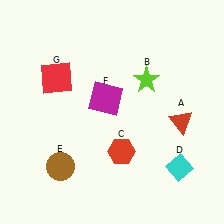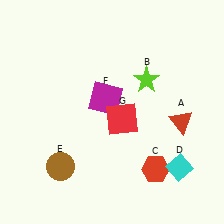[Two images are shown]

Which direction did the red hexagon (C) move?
The red hexagon (C) moved right.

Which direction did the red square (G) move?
The red square (G) moved right.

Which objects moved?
The objects that moved are: the red hexagon (C), the red square (G).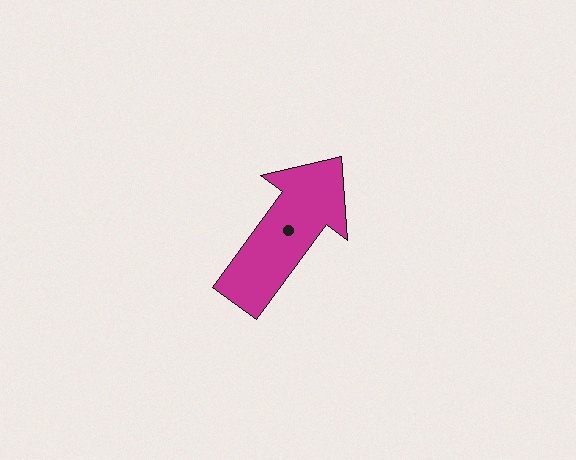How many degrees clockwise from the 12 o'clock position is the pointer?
Approximately 36 degrees.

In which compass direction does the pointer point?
Northeast.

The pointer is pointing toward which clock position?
Roughly 1 o'clock.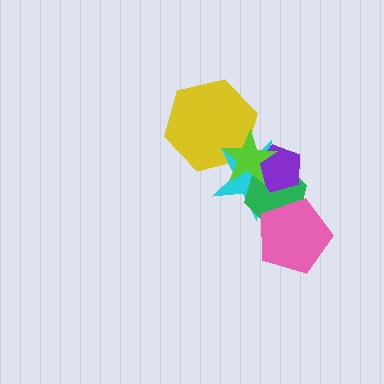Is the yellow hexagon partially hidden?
Yes, it is partially covered by another shape.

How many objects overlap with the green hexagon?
4 objects overlap with the green hexagon.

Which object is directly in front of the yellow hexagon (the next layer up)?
The cyan star is directly in front of the yellow hexagon.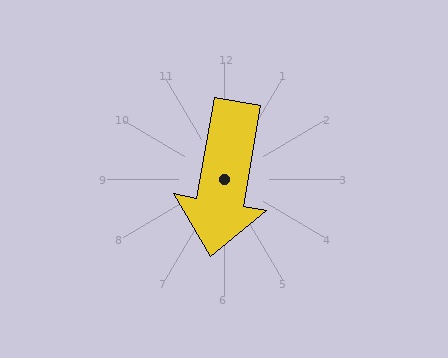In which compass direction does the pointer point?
South.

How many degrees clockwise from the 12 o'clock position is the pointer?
Approximately 190 degrees.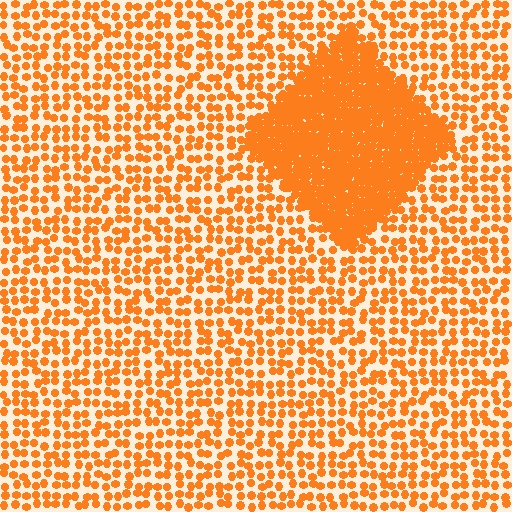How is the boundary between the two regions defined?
The boundary is defined by a change in element density (approximately 2.9x ratio). All elements are the same color, size, and shape.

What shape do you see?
I see a diamond.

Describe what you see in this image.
The image contains small orange elements arranged at two different densities. A diamond-shaped region is visible where the elements are more densely packed than the surrounding area.